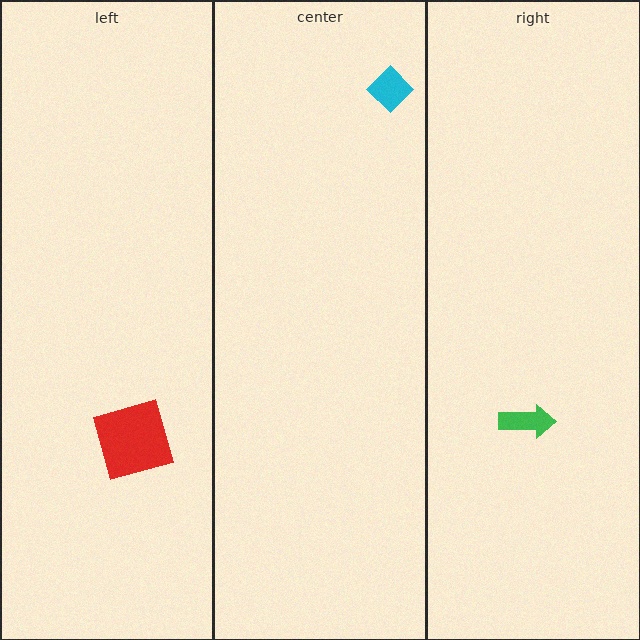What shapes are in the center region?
The cyan diamond.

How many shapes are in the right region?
1.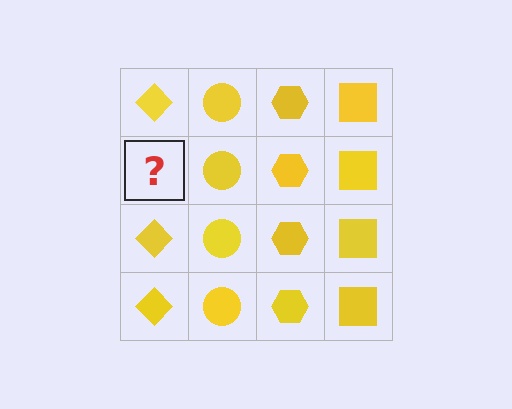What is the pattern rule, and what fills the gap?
The rule is that each column has a consistent shape. The gap should be filled with a yellow diamond.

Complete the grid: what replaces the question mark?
The question mark should be replaced with a yellow diamond.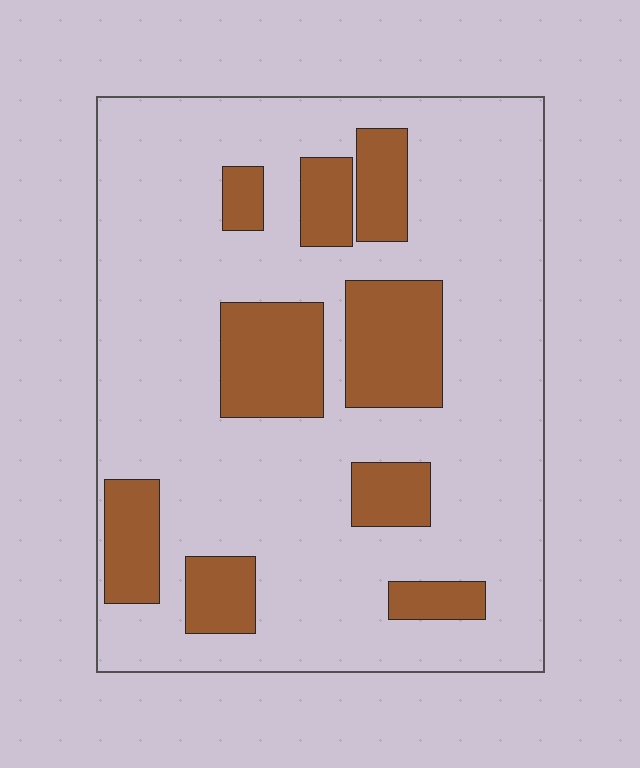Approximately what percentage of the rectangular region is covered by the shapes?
Approximately 25%.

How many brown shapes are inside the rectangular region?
9.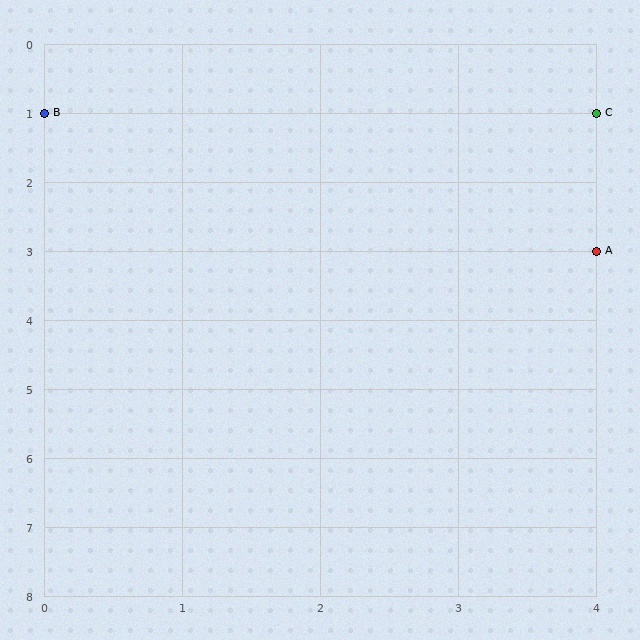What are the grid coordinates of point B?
Point B is at grid coordinates (0, 1).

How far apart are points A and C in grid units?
Points A and C are 2 rows apart.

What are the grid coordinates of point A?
Point A is at grid coordinates (4, 3).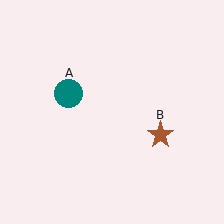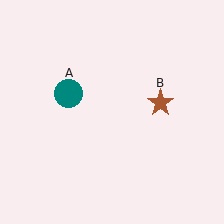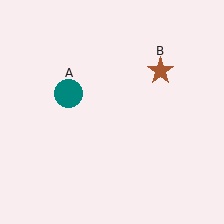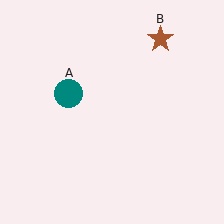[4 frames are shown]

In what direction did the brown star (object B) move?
The brown star (object B) moved up.